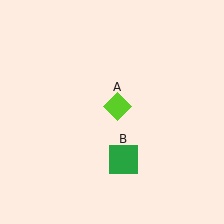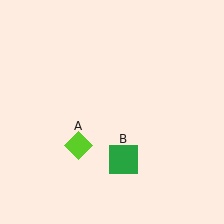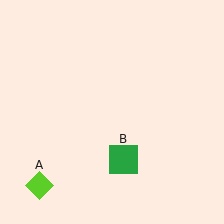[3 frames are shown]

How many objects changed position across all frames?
1 object changed position: lime diamond (object A).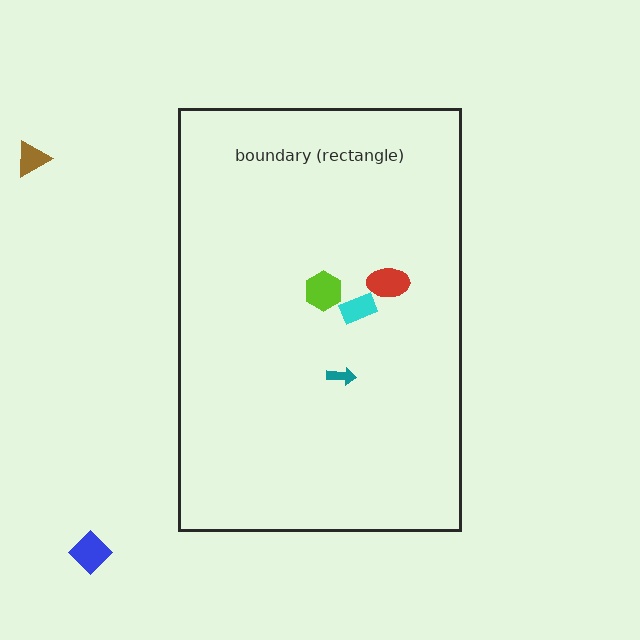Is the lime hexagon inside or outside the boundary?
Inside.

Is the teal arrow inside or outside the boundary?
Inside.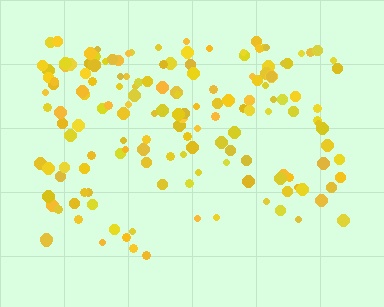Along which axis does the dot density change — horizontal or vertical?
Vertical.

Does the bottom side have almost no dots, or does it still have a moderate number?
Still a moderate number, just noticeably fewer than the top.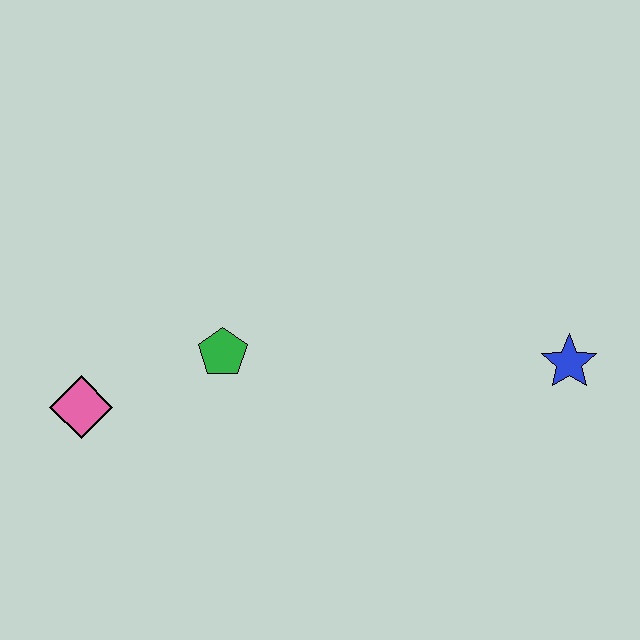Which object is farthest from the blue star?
The pink diamond is farthest from the blue star.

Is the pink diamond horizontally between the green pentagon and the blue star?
No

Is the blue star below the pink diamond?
No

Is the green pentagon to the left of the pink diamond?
No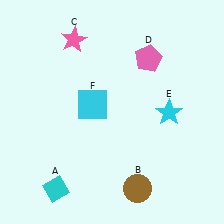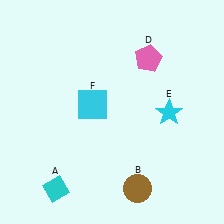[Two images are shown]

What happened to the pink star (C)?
The pink star (C) was removed in Image 2. It was in the top-left area of Image 1.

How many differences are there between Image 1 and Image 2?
There is 1 difference between the two images.